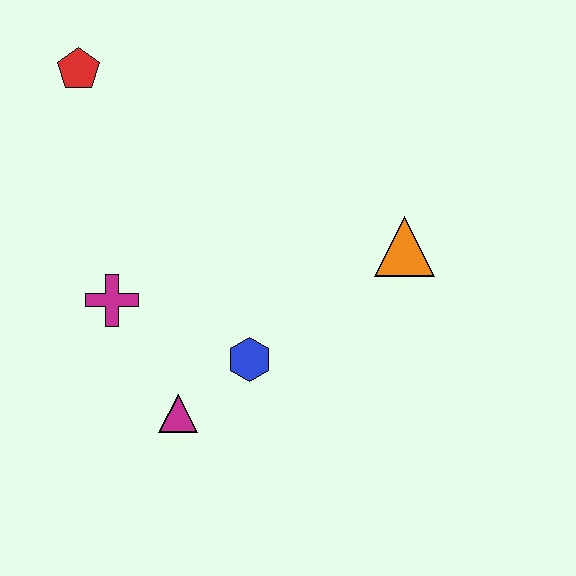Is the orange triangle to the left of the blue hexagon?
No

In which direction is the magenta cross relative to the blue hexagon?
The magenta cross is to the left of the blue hexagon.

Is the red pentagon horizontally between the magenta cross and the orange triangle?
No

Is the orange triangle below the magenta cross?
No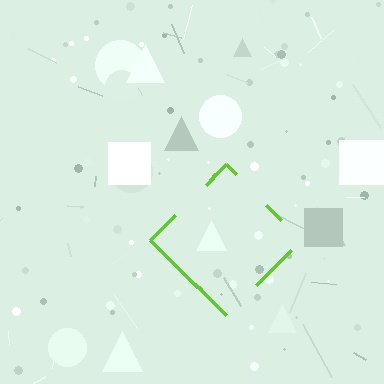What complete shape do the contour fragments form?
The contour fragments form a diamond.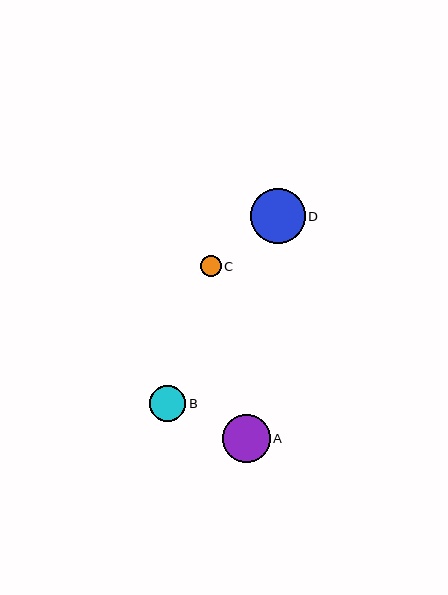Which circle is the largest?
Circle D is the largest with a size of approximately 55 pixels.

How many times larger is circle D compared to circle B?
Circle D is approximately 1.5 times the size of circle B.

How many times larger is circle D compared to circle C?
Circle D is approximately 2.6 times the size of circle C.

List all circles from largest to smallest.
From largest to smallest: D, A, B, C.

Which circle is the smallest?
Circle C is the smallest with a size of approximately 21 pixels.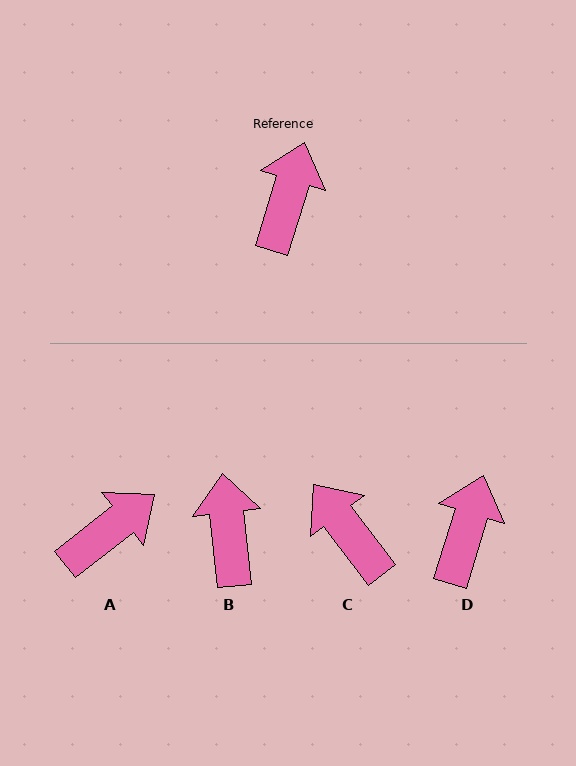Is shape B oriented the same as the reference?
No, it is off by about 23 degrees.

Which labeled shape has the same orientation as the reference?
D.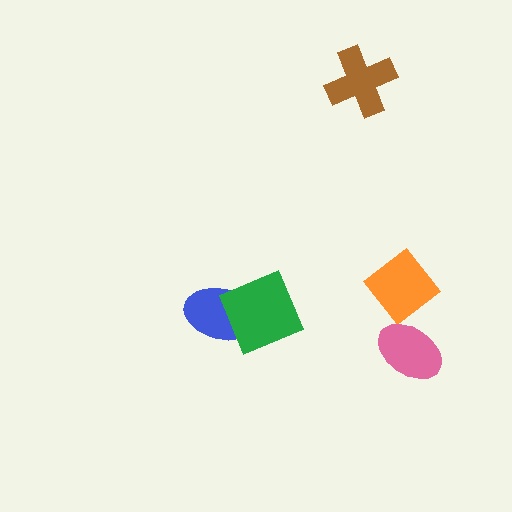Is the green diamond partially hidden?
No, no other shape covers it.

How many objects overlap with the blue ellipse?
1 object overlaps with the blue ellipse.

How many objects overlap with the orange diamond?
1 object overlaps with the orange diamond.